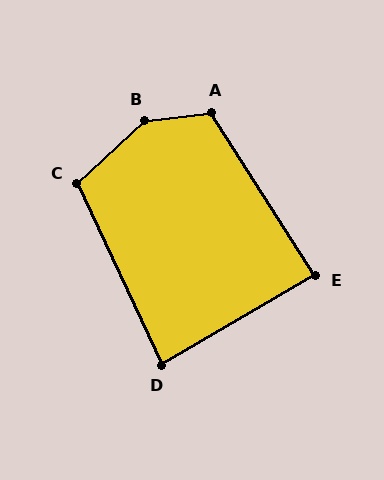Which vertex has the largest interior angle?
B, at approximately 144 degrees.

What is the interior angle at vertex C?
Approximately 108 degrees (obtuse).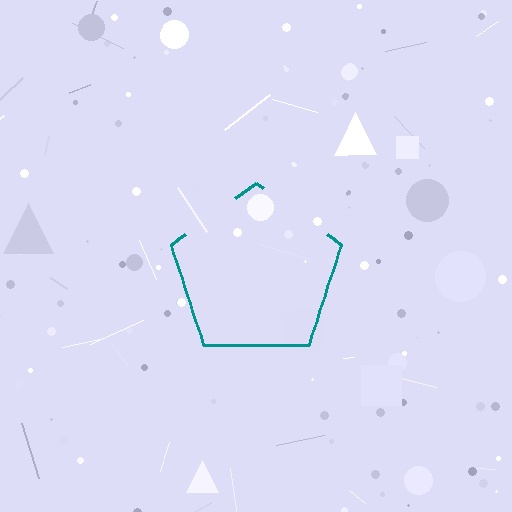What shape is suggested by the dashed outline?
The dashed outline suggests a pentagon.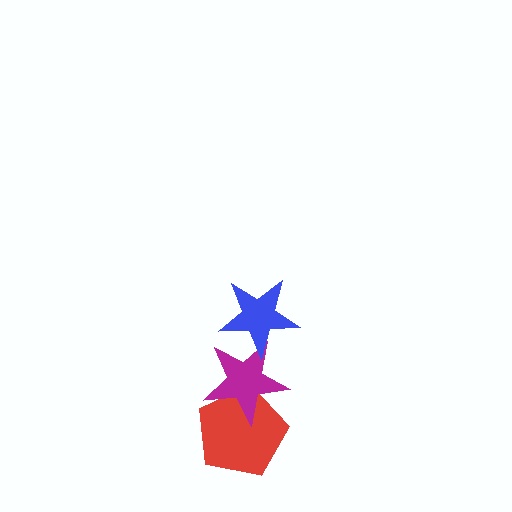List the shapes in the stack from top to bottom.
From top to bottom: the blue star, the magenta star, the red pentagon.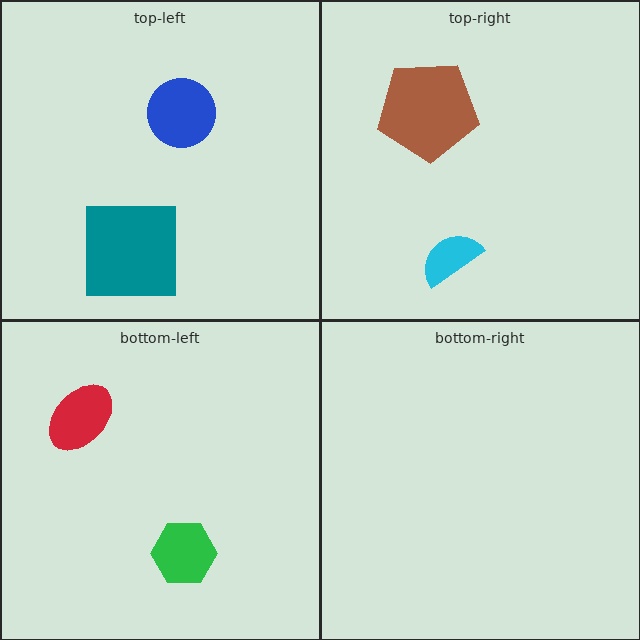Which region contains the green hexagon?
The bottom-left region.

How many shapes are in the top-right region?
2.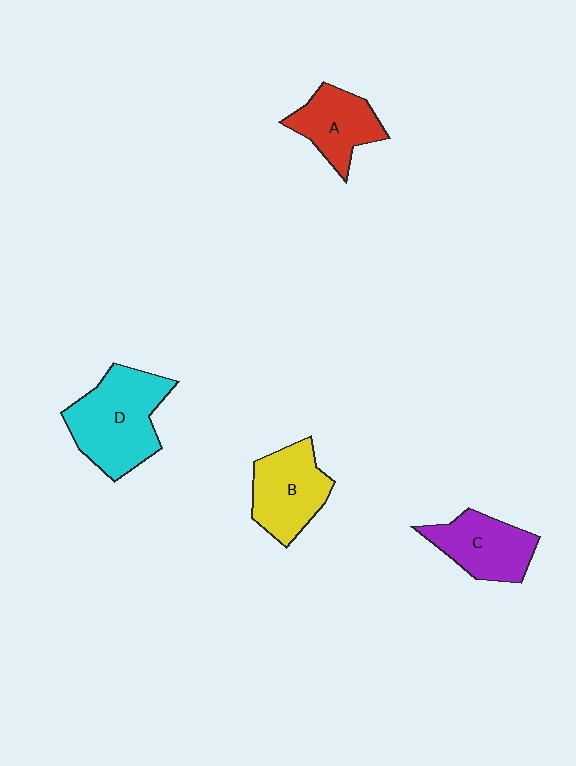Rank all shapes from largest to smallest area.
From largest to smallest: D (cyan), B (yellow), C (purple), A (red).